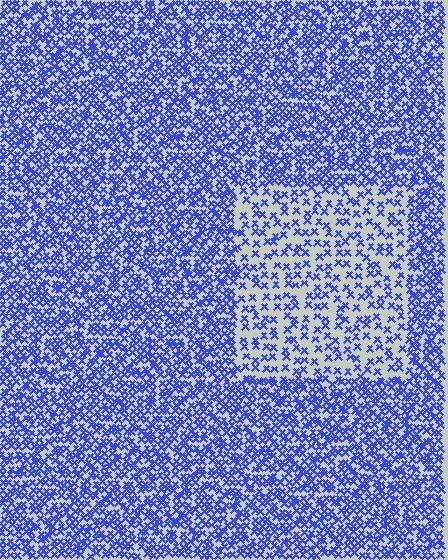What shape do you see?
I see a rectangle.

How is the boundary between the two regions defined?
The boundary is defined by a change in element density (approximately 2.1x ratio). All elements are the same color, size, and shape.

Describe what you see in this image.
The image contains small blue elements arranged at two different densities. A rectangle-shaped region is visible where the elements are less densely packed than the surrounding area.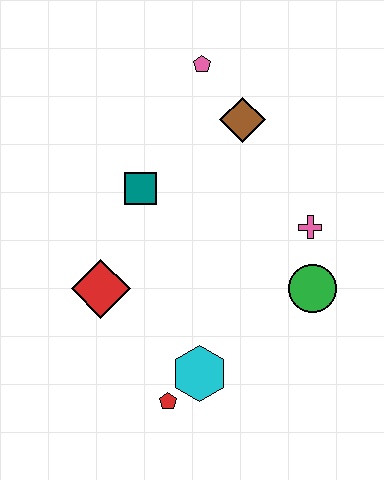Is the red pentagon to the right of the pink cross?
No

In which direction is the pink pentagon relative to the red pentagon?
The pink pentagon is above the red pentagon.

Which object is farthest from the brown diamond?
The red pentagon is farthest from the brown diamond.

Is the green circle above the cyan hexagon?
Yes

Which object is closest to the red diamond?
The teal square is closest to the red diamond.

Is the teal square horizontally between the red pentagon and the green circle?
No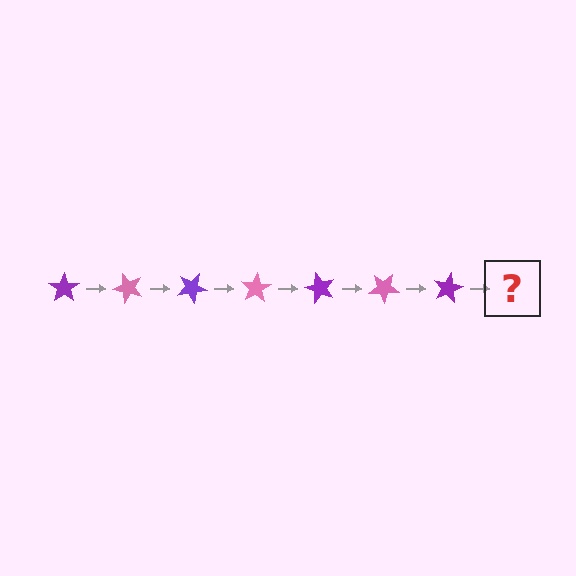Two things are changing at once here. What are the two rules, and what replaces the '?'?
The two rules are that it rotates 50 degrees each step and the color cycles through purple and pink. The '?' should be a pink star, rotated 350 degrees from the start.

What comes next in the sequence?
The next element should be a pink star, rotated 350 degrees from the start.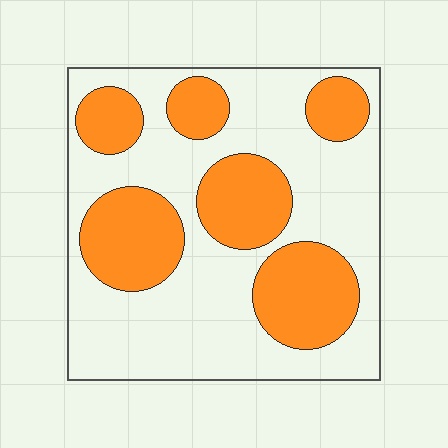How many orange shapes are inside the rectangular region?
6.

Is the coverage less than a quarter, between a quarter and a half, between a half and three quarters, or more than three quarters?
Between a quarter and a half.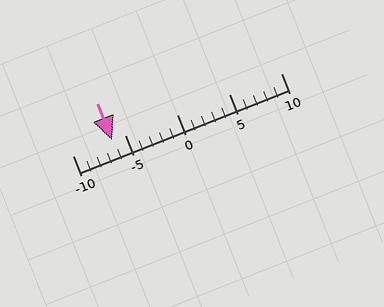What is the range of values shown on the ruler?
The ruler shows values from -10 to 10.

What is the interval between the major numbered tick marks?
The major tick marks are spaced 5 units apart.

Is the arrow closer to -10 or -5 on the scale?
The arrow is closer to -5.